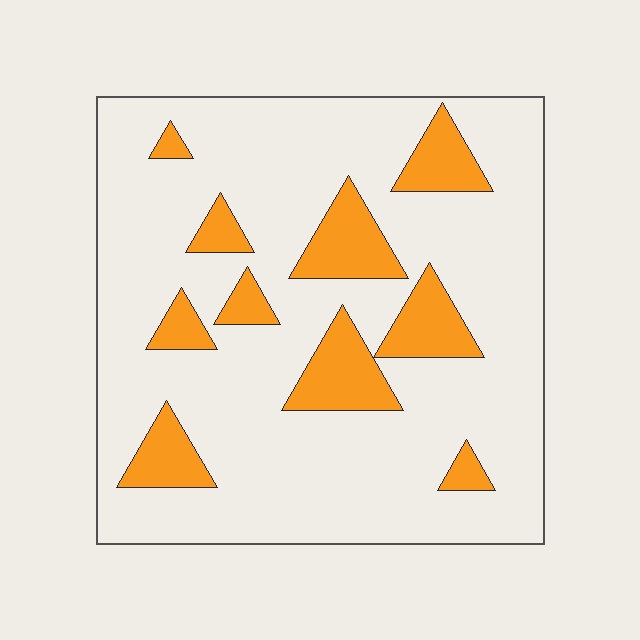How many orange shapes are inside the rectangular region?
10.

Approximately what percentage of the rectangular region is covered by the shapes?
Approximately 20%.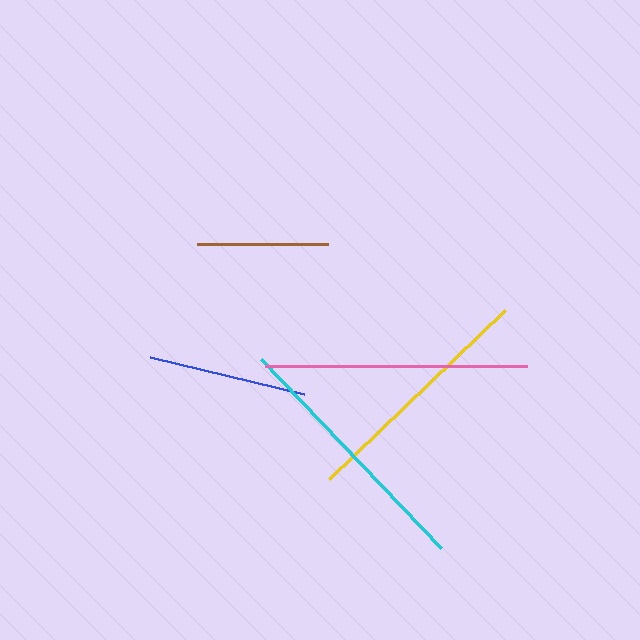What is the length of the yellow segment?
The yellow segment is approximately 244 pixels long.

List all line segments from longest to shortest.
From longest to shortest: pink, cyan, yellow, blue, brown.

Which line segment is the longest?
The pink line is the longest at approximately 263 pixels.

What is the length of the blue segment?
The blue segment is approximately 158 pixels long.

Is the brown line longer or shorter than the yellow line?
The yellow line is longer than the brown line.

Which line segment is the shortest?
The brown line is the shortest at approximately 131 pixels.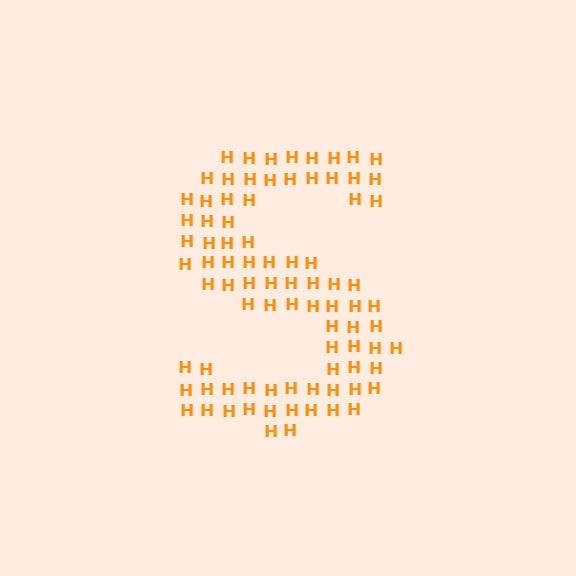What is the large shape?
The large shape is the letter S.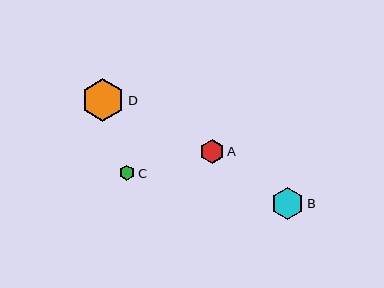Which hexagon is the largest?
Hexagon D is the largest with a size of approximately 43 pixels.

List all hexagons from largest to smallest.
From largest to smallest: D, B, A, C.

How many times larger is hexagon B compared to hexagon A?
Hexagon B is approximately 1.4 times the size of hexagon A.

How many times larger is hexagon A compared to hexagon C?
Hexagon A is approximately 1.5 times the size of hexagon C.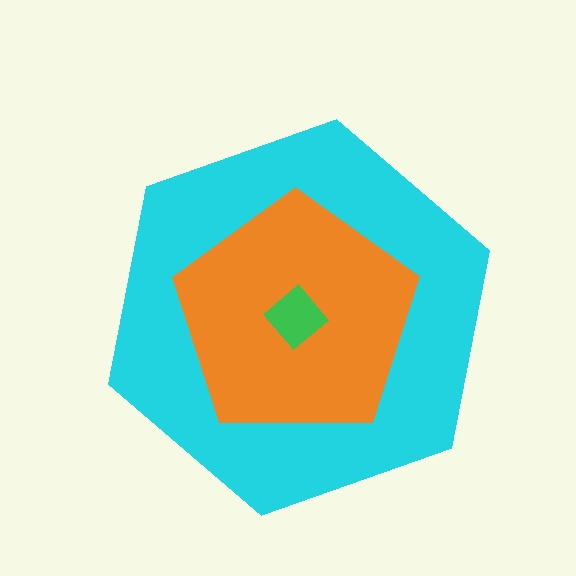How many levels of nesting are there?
3.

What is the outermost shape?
The cyan hexagon.